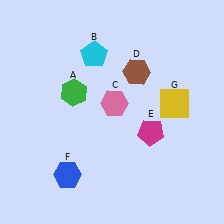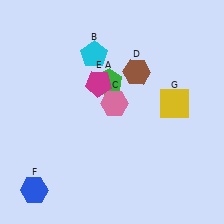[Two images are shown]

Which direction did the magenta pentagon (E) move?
The magenta pentagon (E) moved left.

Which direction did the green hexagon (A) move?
The green hexagon (A) moved right.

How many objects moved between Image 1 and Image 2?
3 objects moved between the two images.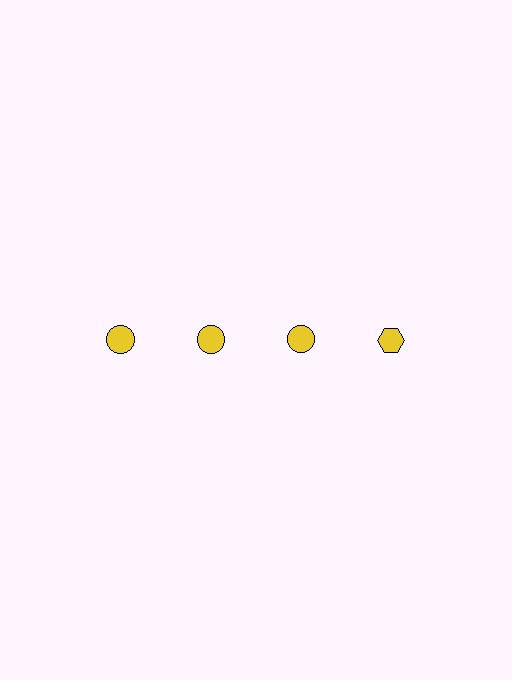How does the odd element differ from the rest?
It has a different shape: hexagon instead of circle.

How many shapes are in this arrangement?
There are 4 shapes arranged in a grid pattern.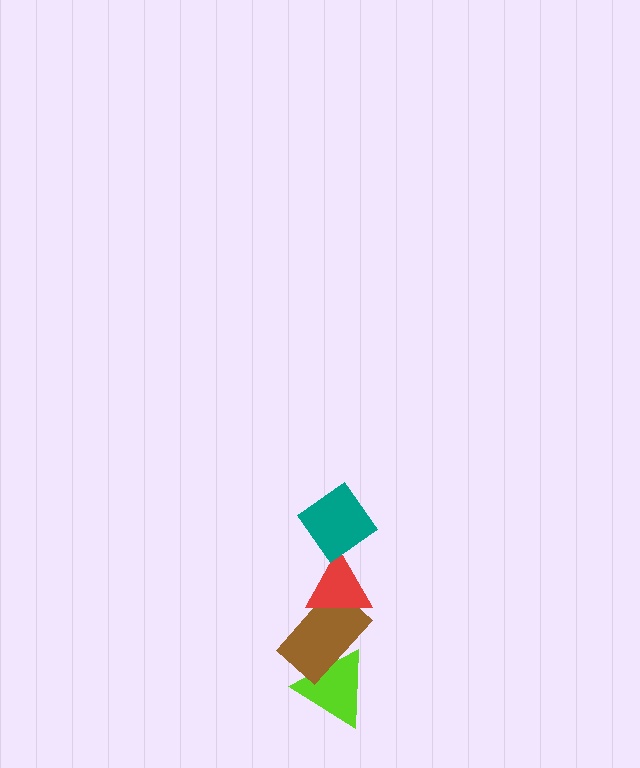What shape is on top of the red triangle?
The teal diamond is on top of the red triangle.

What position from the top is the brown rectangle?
The brown rectangle is 3rd from the top.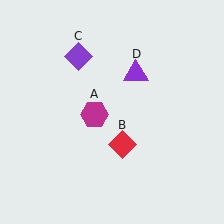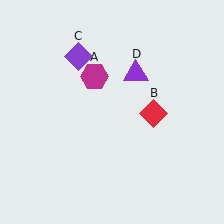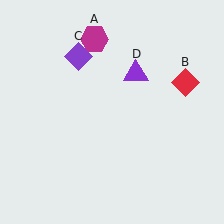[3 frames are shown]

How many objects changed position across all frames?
2 objects changed position: magenta hexagon (object A), red diamond (object B).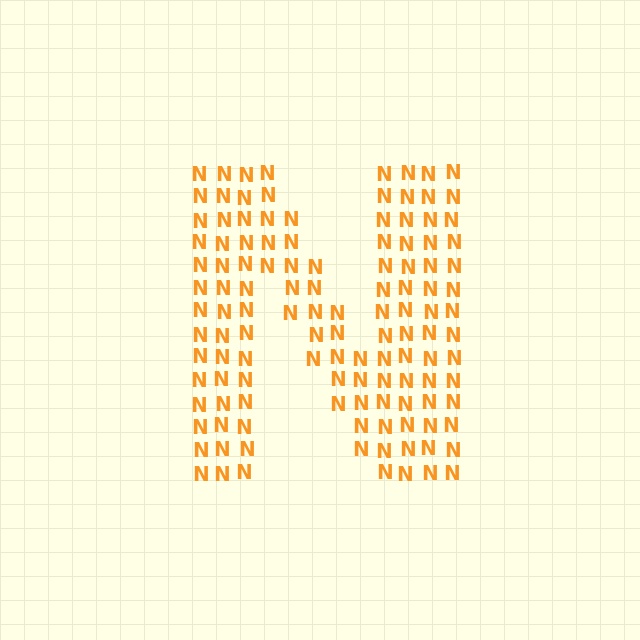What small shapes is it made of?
It is made of small letter N's.